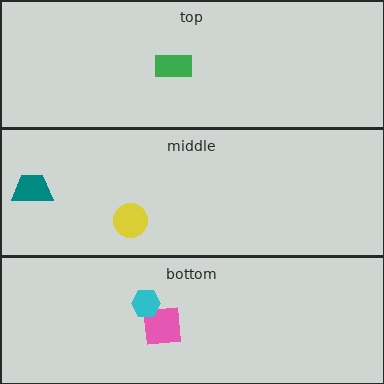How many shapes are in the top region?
1.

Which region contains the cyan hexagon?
The bottom region.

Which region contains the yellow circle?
The middle region.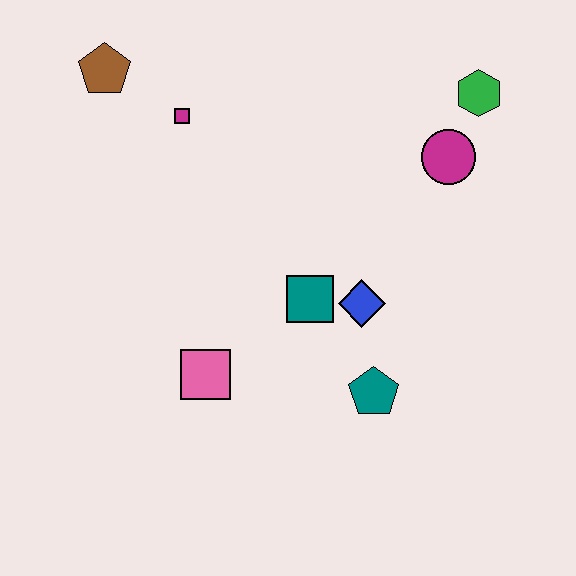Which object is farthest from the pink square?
The green hexagon is farthest from the pink square.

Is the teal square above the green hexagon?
No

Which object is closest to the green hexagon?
The magenta circle is closest to the green hexagon.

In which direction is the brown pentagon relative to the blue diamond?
The brown pentagon is to the left of the blue diamond.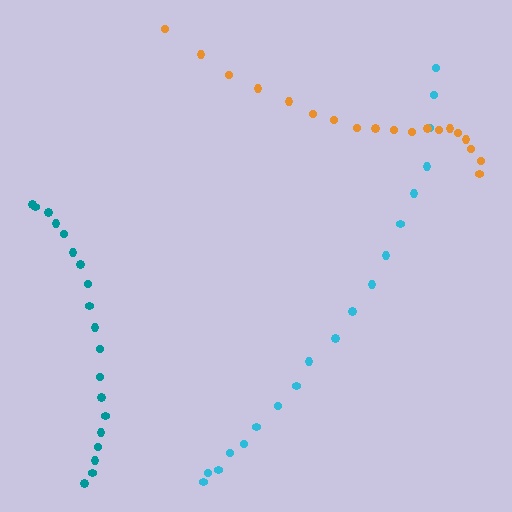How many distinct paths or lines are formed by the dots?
There are 3 distinct paths.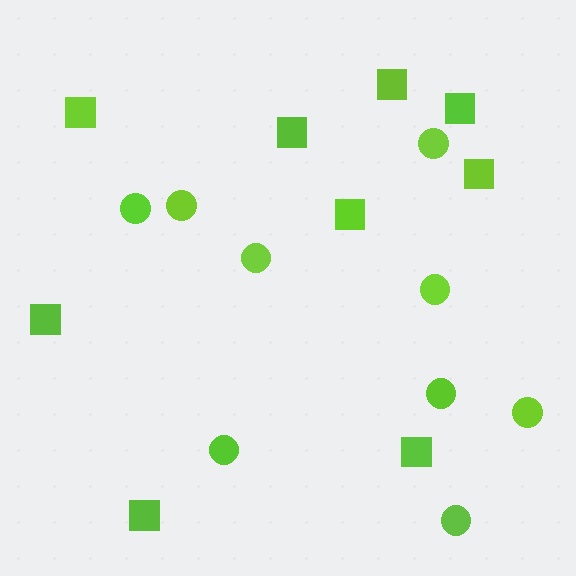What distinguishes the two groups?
There are 2 groups: one group of squares (9) and one group of circles (9).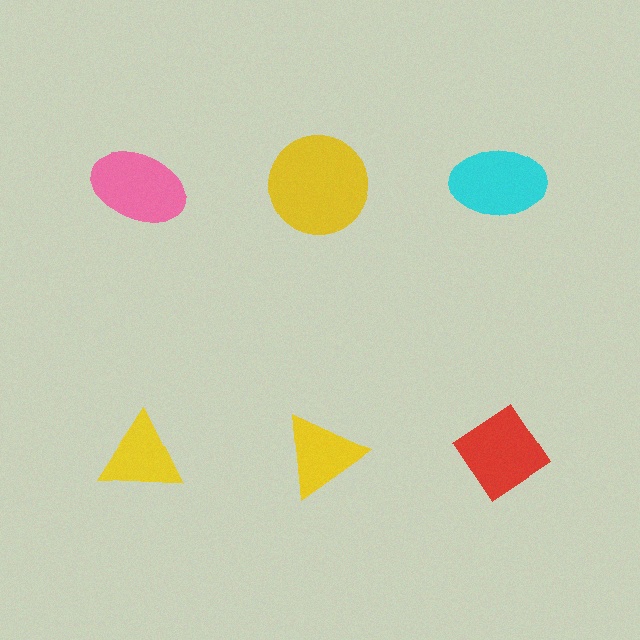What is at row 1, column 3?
A cyan ellipse.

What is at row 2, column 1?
A yellow triangle.